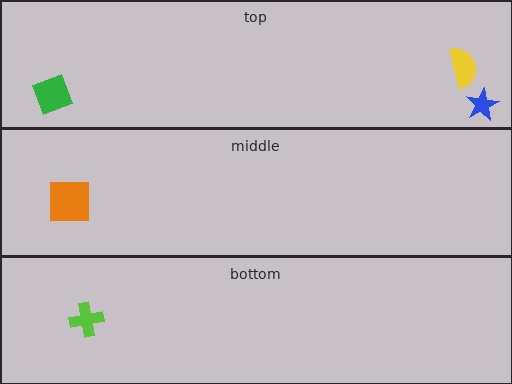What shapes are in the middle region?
The orange square.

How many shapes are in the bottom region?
1.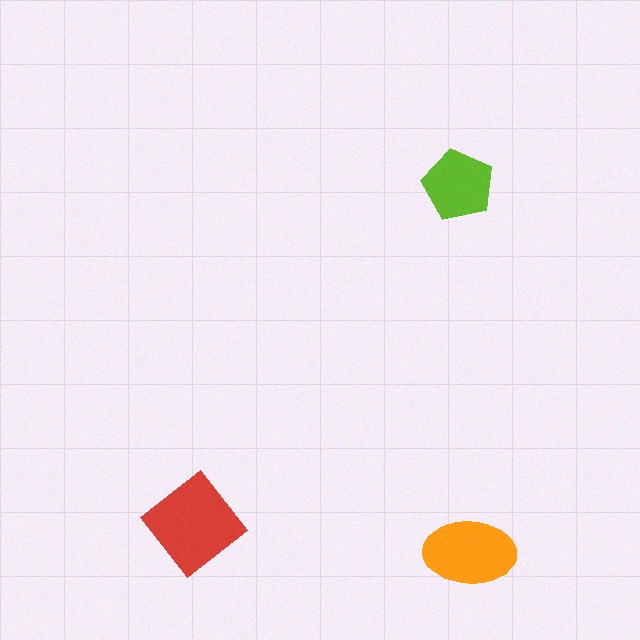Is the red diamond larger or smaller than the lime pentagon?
Larger.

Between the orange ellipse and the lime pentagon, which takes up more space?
The orange ellipse.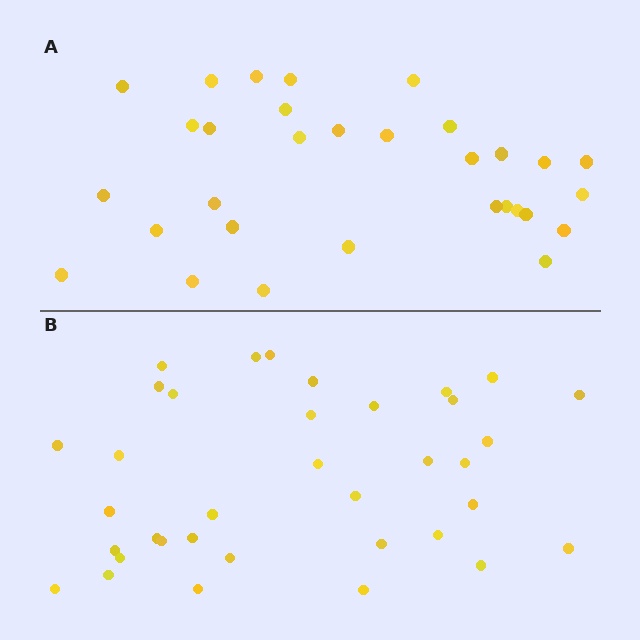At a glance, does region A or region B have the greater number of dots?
Region B (the bottom region) has more dots.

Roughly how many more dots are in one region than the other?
Region B has about 5 more dots than region A.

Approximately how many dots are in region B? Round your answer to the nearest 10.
About 40 dots. (The exact count is 36, which rounds to 40.)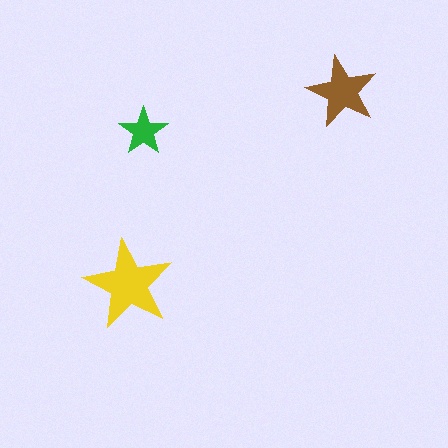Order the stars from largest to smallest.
the yellow one, the brown one, the green one.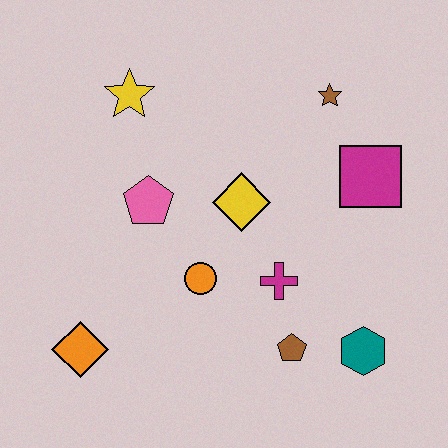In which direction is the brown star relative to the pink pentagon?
The brown star is to the right of the pink pentagon.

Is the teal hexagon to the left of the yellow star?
No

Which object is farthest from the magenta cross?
The yellow star is farthest from the magenta cross.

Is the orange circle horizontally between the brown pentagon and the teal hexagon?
No